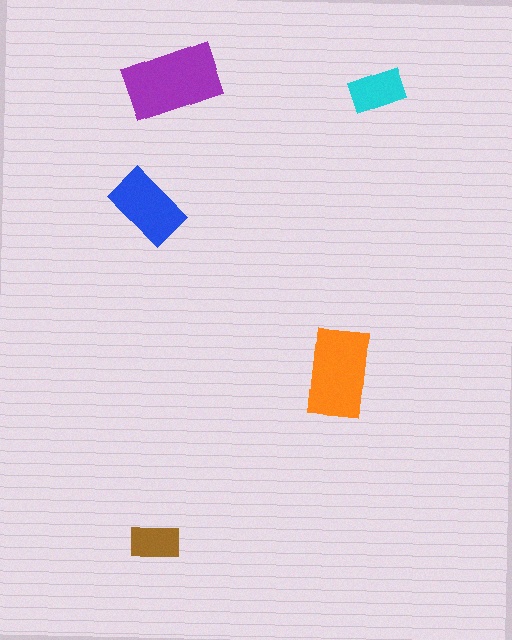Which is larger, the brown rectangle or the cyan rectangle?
The cyan one.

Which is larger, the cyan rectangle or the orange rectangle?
The orange one.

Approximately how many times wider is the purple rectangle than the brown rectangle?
About 2 times wider.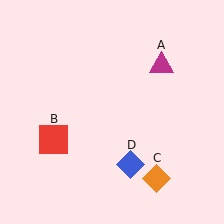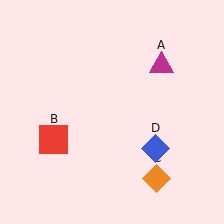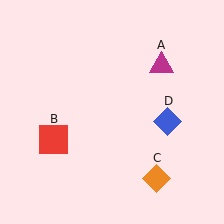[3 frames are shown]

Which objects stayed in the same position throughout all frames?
Magenta triangle (object A) and red square (object B) and orange diamond (object C) remained stationary.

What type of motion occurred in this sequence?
The blue diamond (object D) rotated counterclockwise around the center of the scene.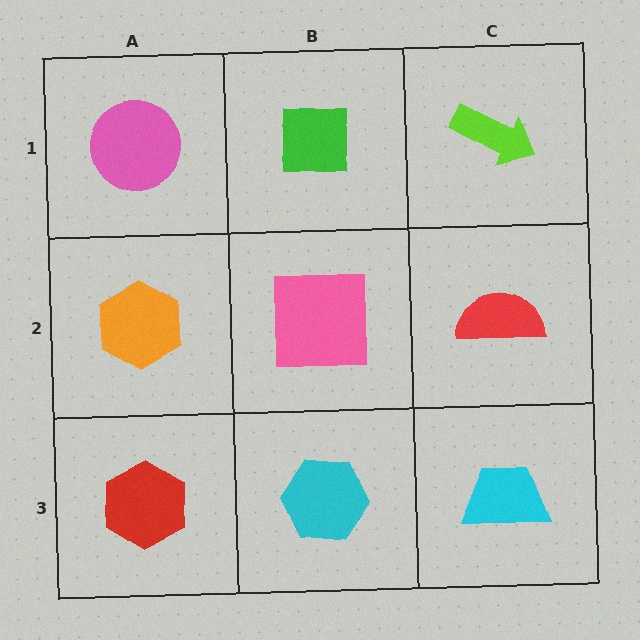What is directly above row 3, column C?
A red semicircle.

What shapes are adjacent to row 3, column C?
A red semicircle (row 2, column C), a cyan hexagon (row 3, column B).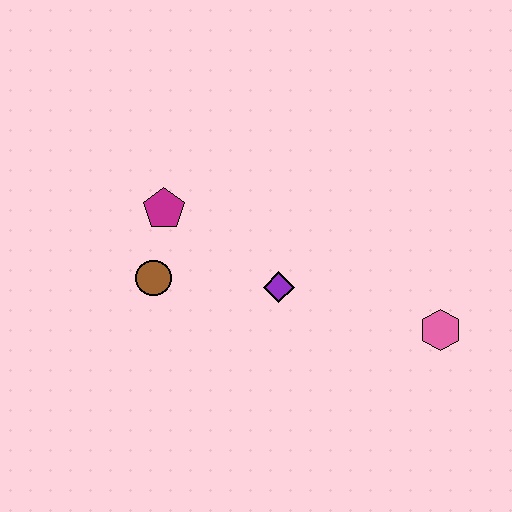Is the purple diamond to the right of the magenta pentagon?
Yes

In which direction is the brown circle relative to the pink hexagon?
The brown circle is to the left of the pink hexagon.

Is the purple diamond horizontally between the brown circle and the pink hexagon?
Yes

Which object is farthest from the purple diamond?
The pink hexagon is farthest from the purple diamond.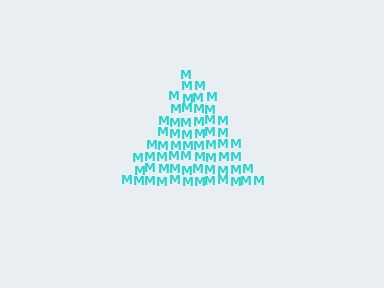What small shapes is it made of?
It is made of small letter M's.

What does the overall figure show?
The overall figure shows a triangle.